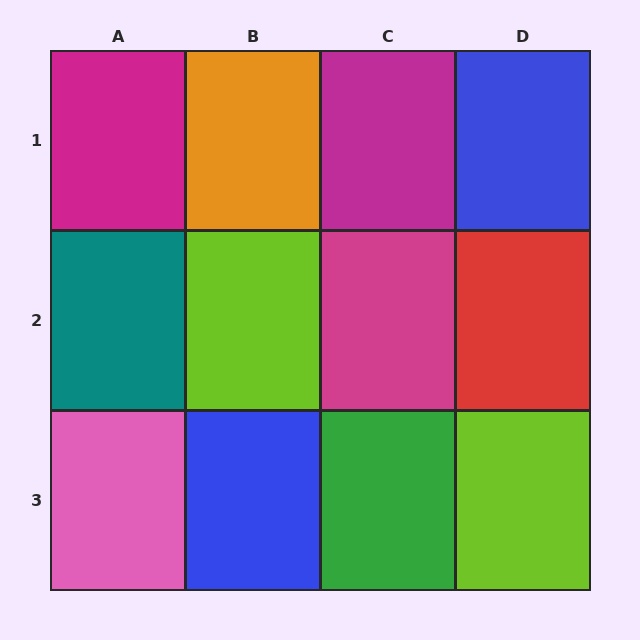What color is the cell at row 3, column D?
Lime.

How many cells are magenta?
3 cells are magenta.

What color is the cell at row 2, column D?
Red.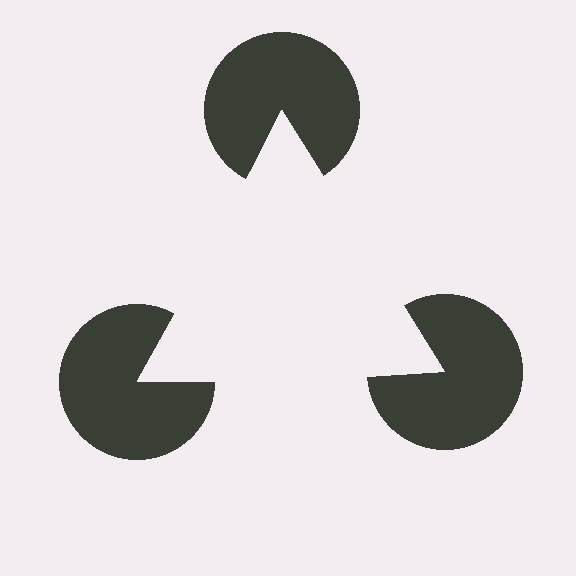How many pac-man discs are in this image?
There are 3 — one at each vertex of the illusory triangle.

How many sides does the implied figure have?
3 sides.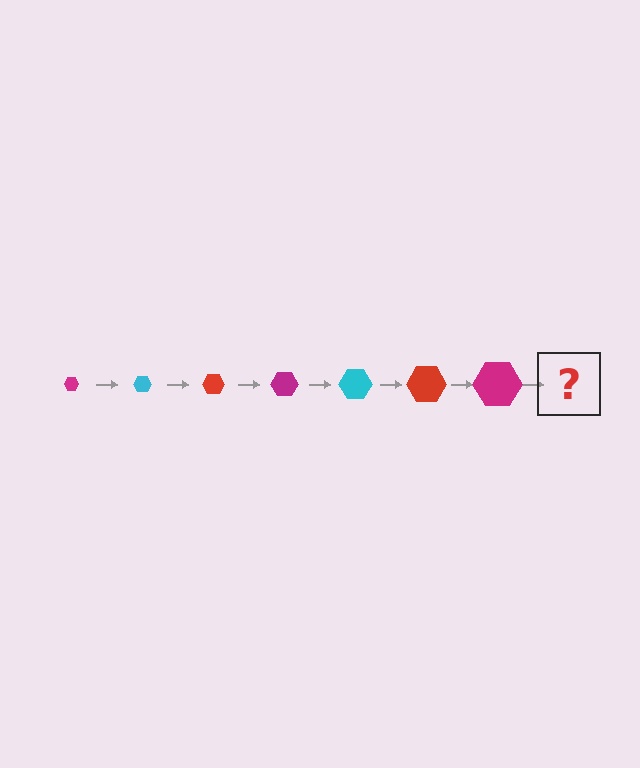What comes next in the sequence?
The next element should be a cyan hexagon, larger than the previous one.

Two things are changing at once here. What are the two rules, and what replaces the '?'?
The two rules are that the hexagon grows larger each step and the color cycles through magenta, cyan, and red. The '?' should be a cyan hexagon, larger than the previous one.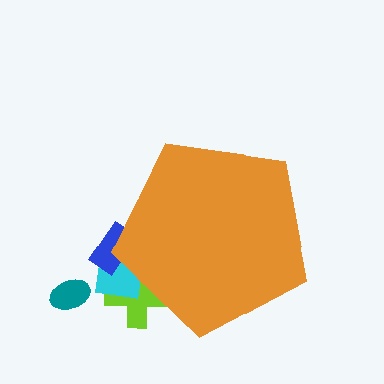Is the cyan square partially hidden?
Yes, the cyan square is partially hidden behind the orange pentagon.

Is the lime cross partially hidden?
Yes, the lime cross is partially hidden behind the orange pentagon.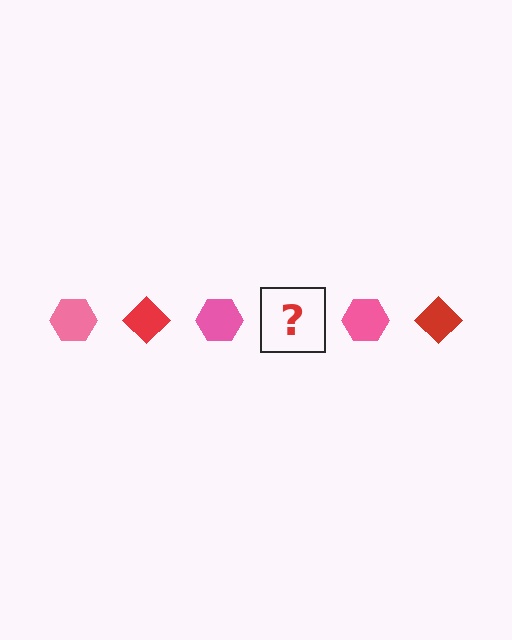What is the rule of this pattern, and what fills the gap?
The rule is that the pattern alternates between pink hexagon and red diamond. The gap should be filled with a red diamond.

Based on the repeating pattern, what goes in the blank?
The blank should be a red diamond.